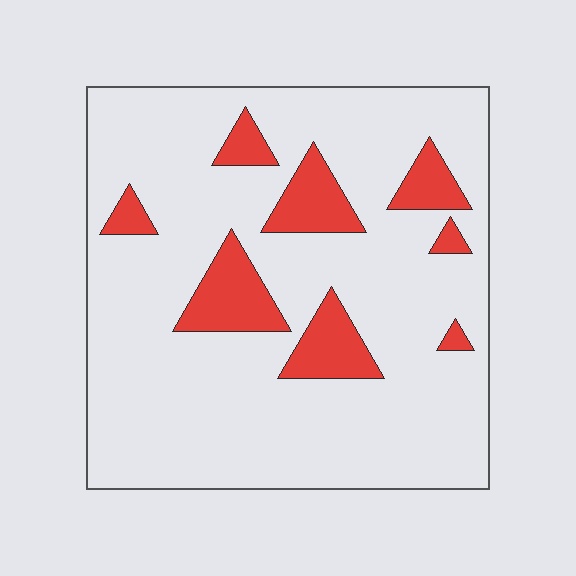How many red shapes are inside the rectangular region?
8.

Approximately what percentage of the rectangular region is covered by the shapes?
Approximately 15%.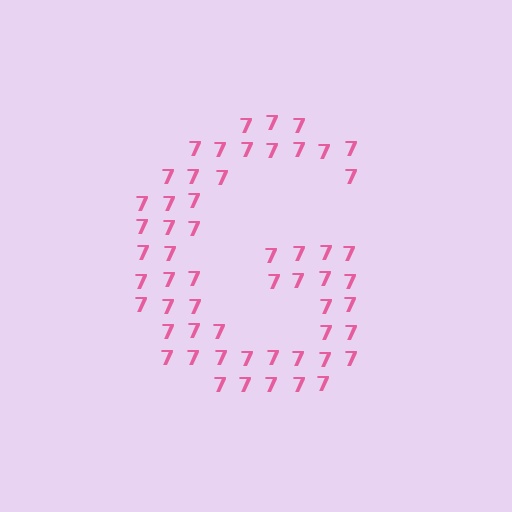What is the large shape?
The large shape is the letter G.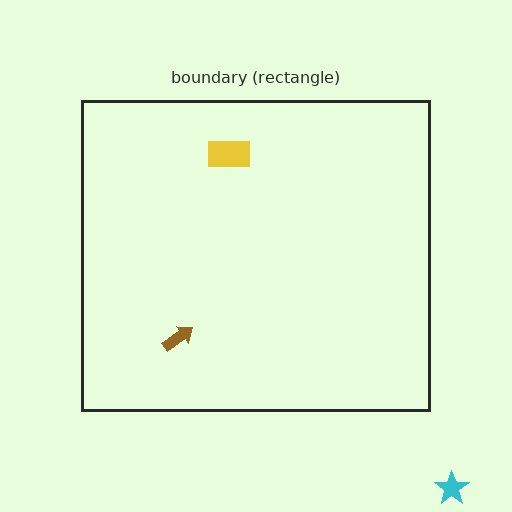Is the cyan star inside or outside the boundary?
Outside.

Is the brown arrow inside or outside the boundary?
Inside.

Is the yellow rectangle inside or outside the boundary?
Inside.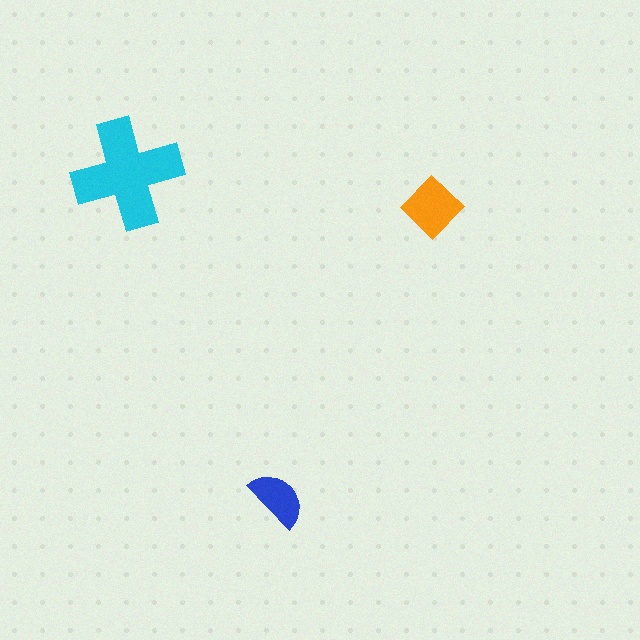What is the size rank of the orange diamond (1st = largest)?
2nd.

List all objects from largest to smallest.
The cyan cross, the orange diamond, the blue semicircle.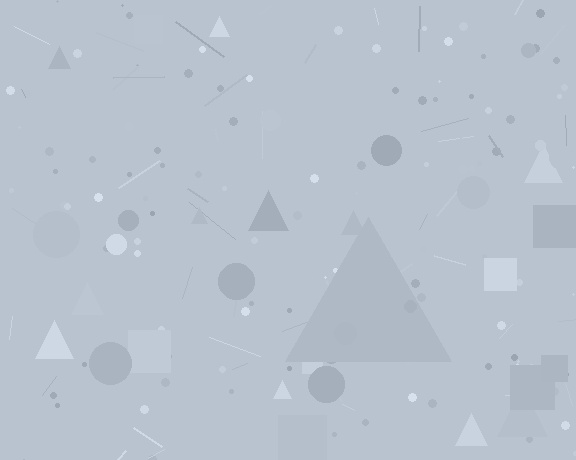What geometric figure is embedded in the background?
A triangle is embedded in the background.